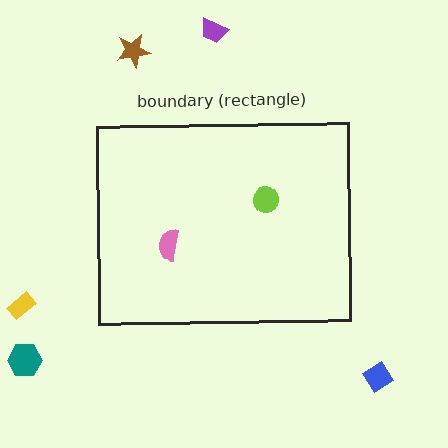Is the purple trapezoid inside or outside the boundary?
Outside.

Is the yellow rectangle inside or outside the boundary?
Outside.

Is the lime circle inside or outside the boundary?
Inside.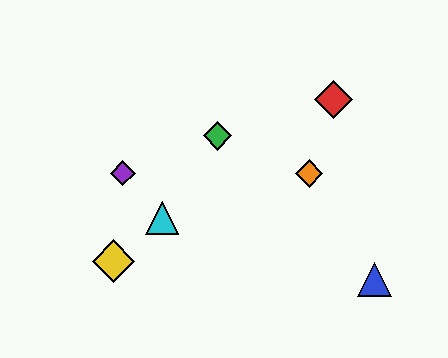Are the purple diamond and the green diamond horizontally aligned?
No, the purple diamond is at y≈173 and the green diamond is at y≈136.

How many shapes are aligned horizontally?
2 shapes (the purple diamond, the orange diamond) are aligned horizontally.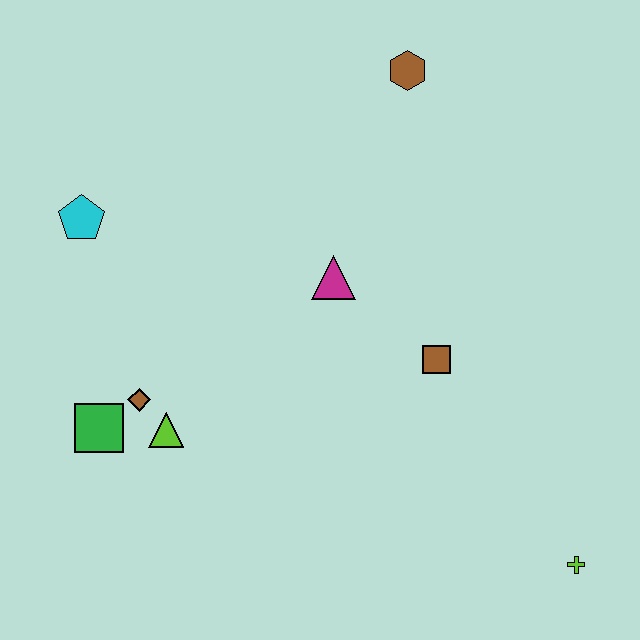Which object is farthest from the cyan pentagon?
The lime cross is farthest from the cyan pentagon.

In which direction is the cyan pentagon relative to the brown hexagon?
The cyan pentagon is to the left of the brown hexagon.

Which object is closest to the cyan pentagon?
The brown diamond is closest to the cyan pentagon.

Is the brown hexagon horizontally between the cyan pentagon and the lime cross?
Yes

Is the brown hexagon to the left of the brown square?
Yes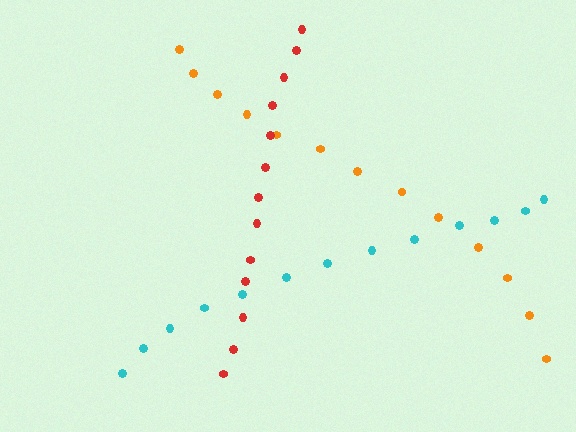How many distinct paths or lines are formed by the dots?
There are 3 distinct paths.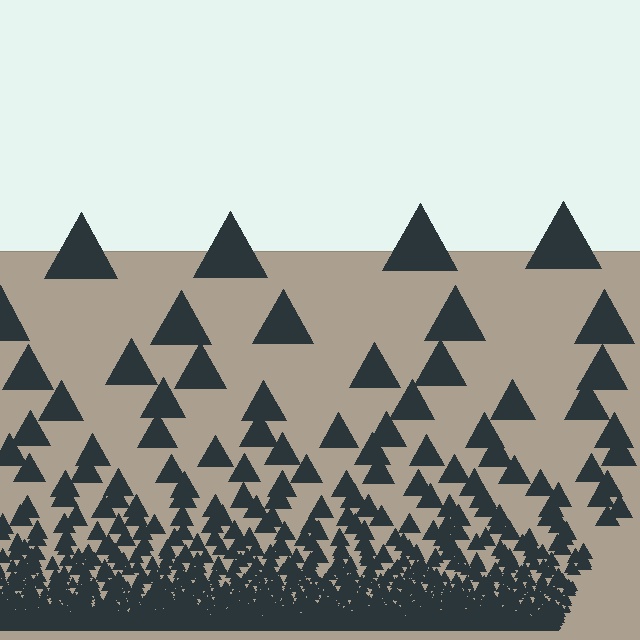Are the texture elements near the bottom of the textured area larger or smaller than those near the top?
Smaller. The gradient is inverted — elements near the bottom are smaller and denser.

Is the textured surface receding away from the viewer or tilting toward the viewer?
The surface appears to tilt toward the viewer. Texture elements get larger and sparser toward the top.